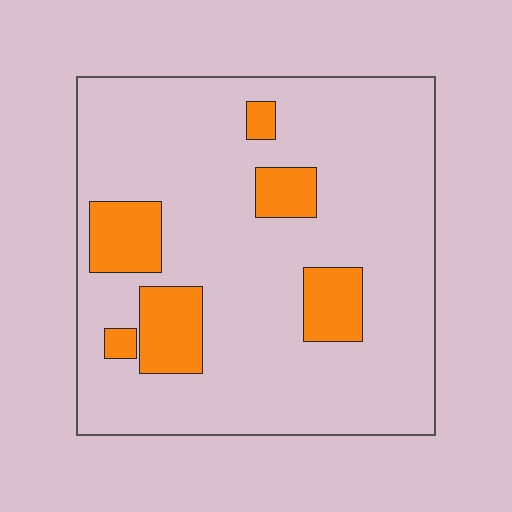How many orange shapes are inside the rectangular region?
6.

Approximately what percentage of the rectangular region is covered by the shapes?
Approximately 15%.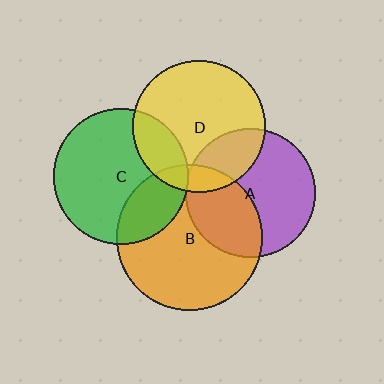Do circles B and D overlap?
Yes.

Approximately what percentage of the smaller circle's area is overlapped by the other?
Approximately 10%.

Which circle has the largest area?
Circle B (orange).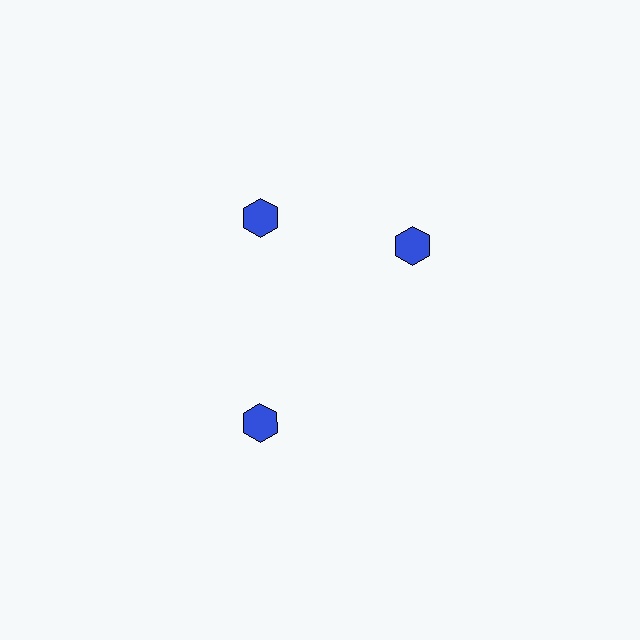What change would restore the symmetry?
The symmetry would be restored by rotating it back into even spacing with its neighbors so that all 3 hexagons sit at equal angles and equal distance from the center.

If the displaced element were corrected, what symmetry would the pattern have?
It would have 3-fold rotational symmetry — the pattern would map onto itself every 120 degrees.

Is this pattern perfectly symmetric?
No. The 3 blue hexagons are arranged in a ring, but one element near the 3 o'clock position is rotated out of alignment along the ring, breaking the 3-fold rotational symmetry.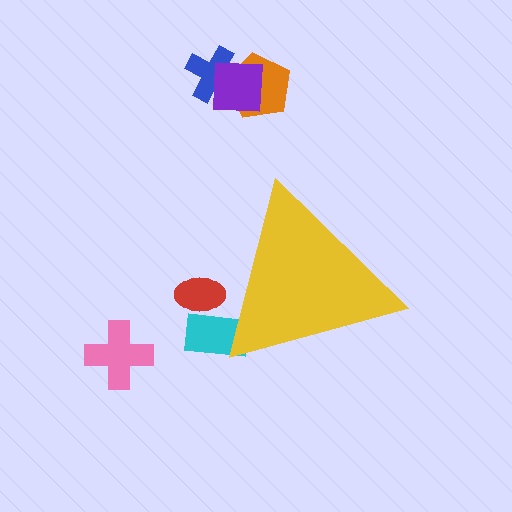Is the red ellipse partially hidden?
Yes, the red ellipse is partially hidden behind the yellow triangle.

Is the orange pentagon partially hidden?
No, the orange pentagon is fully visible.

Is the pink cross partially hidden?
No, the pink cross is fully visible.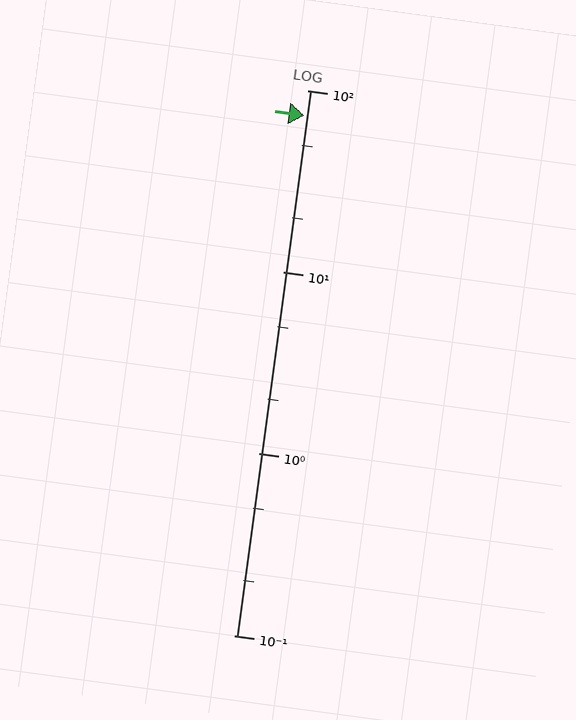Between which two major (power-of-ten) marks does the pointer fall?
The pointer is between 10 and 100.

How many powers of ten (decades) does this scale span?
The scale spans 3 decades, from 0.1 to 100.